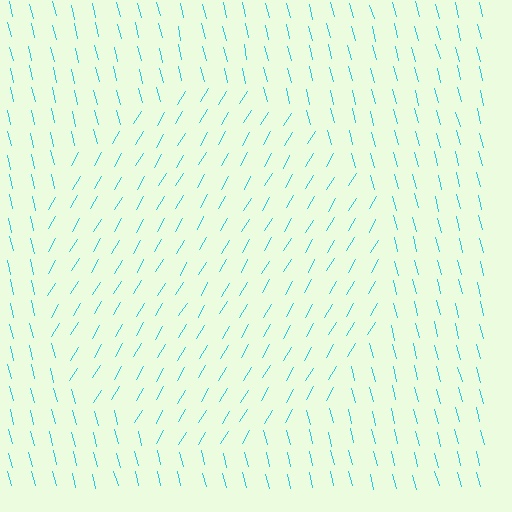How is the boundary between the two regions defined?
The boundary is defined purely by a change in line orientation (approximately 45 degrees difference). All lines are the same color and thickness.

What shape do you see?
I see a circle.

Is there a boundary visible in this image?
Yes, there is a texture boundary formed by a change in line orientation.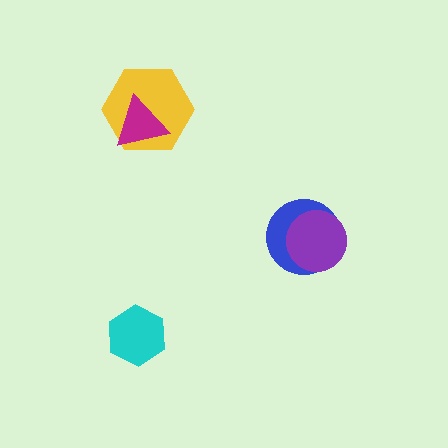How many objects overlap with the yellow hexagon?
1 object overlaps with the yellow hexagon.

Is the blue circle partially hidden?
Yes, it is partially covered by another shape.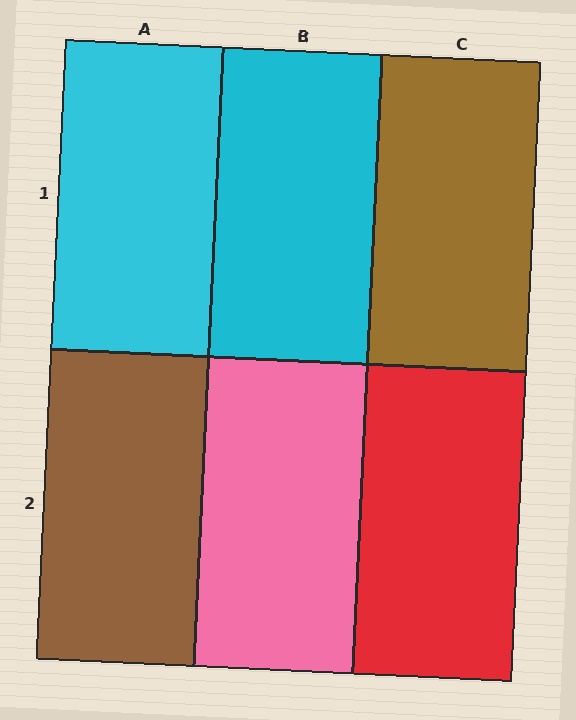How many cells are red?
1 cell is red.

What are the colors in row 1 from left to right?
Cyan, cyan, brown.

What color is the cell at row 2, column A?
Brown.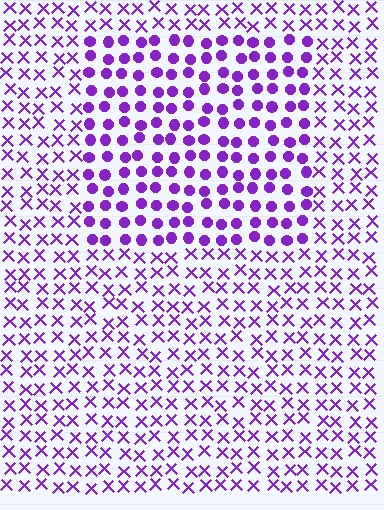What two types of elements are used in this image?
The image uses circles inside the rectangle region and X marks outside it.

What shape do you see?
I see a rectangle.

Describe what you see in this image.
The image is filled with small purple elements arranged in a uniform grid. A rectangle-shaped region contains circles, while the surrounding area contains X marks. The boundary is defined purely by the change in element shape.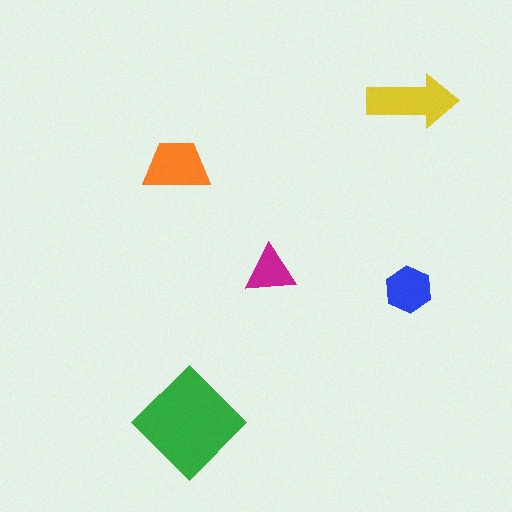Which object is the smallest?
The magenta triangle.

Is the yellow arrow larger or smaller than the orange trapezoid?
Larger.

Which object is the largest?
The green diamond.